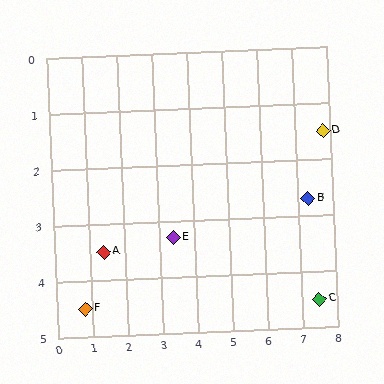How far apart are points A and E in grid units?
Points A and E are about 2.0 grid units apart.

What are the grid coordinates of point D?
Point D is at approximately (7.8, 1.5).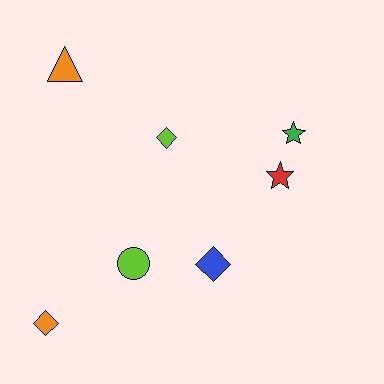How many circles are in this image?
There is 1 circle.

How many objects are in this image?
There are 7 objects.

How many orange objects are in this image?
There are 2 orange objects.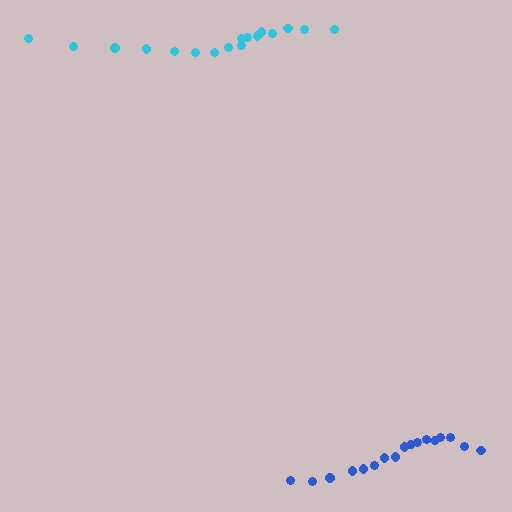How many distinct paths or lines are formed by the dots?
There are 2 distinct paths.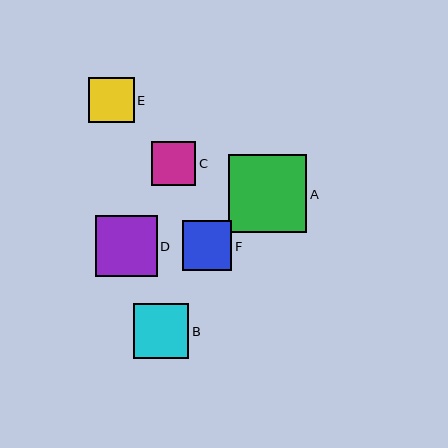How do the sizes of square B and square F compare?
Square B and square F are approximately the same size.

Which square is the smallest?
Square C is the smallest with a size of approximately 44 pixels.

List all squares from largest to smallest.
From largest to smallest: A, D, B, F, E, C.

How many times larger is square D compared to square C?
Square D is approximately 1.4 times the size of square C.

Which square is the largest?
Square A is the largest with a size of approximately 78 pixels.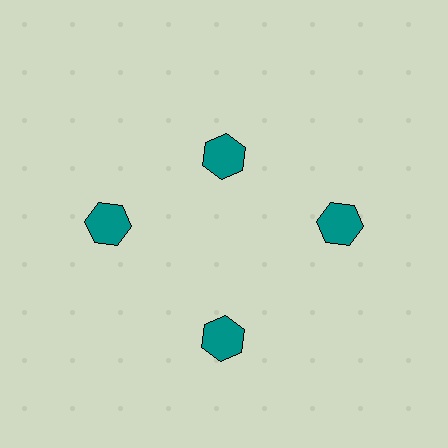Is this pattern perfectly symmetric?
No. The 4 teal hexagons are arranged in a ring, but one element near the 12 o'clock position is pulled inward toward the center, breaking the 4-fold rotational symmetry.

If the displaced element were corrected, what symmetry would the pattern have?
It would have 4-fold rotational symmetry — the pattern would map onto itself every 90 degrees.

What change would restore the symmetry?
The symmetry would be restored by moving it outward, back onto the ring so that all 4 hexagons sit at equal angles and equal distance from the center.